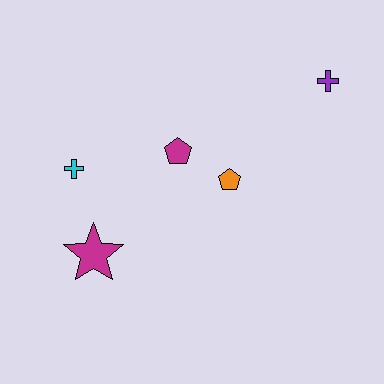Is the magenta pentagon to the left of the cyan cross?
No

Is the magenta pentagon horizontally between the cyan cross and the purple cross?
Yes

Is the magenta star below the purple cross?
Yes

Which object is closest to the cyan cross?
The magenta star is closest to the cyan cross.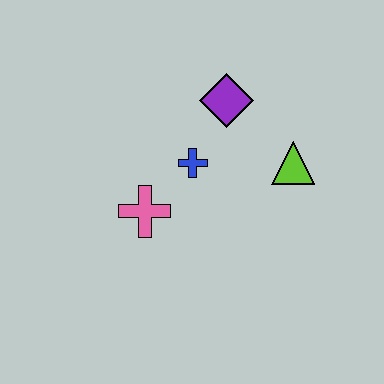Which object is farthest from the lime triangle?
The pink cross is farthest from the lime triangle.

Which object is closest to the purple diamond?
The blue cross is closest to the purple diamond.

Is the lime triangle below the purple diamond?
Yes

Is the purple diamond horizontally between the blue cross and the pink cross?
No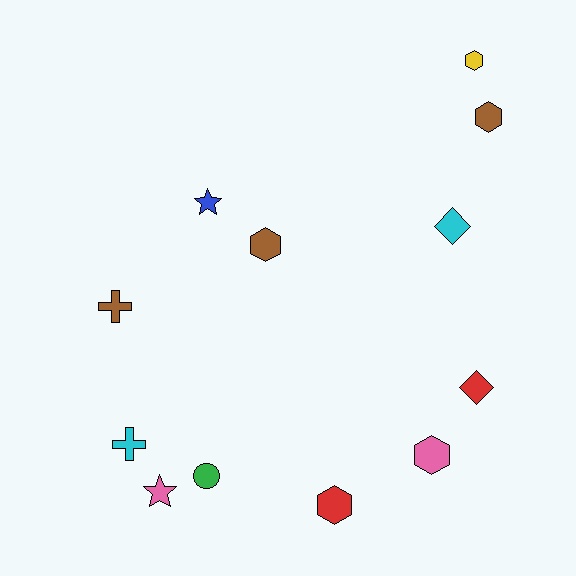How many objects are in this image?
There are 12 objects.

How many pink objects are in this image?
There are 2 pink objects.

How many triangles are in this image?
There are no triangles.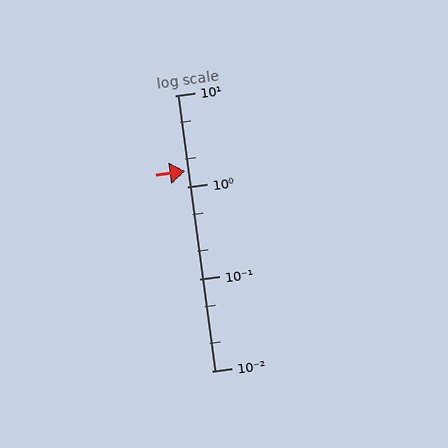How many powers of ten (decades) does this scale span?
The scale spans 3 decades, from 0.01 to 10.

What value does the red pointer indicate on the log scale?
The pointer indicates approximately 1.5.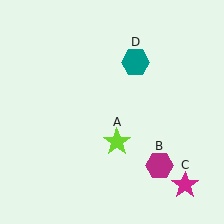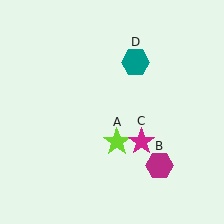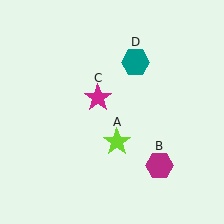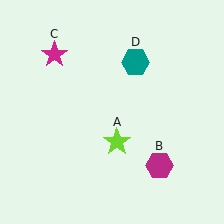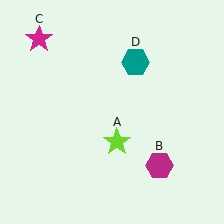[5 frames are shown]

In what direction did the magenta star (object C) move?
The magenta star (object C) moved up and to the left.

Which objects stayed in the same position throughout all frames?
Lime star (object A) and magenta hexagon (object B) and teal hexagon (object D) remained stationary.